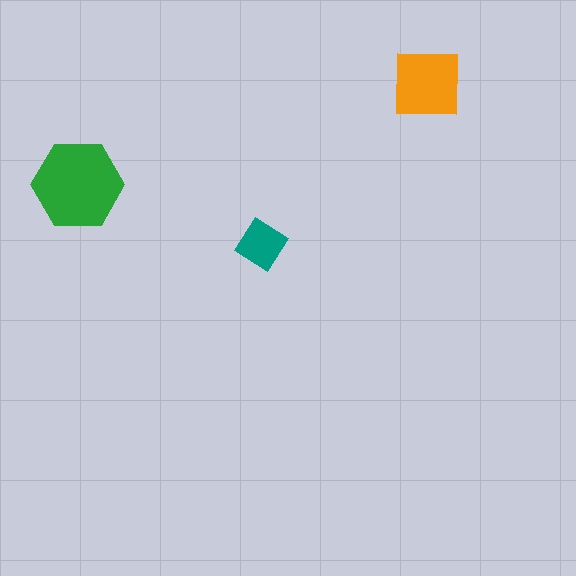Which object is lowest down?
The teal diamond is bottommost.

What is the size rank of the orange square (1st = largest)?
2nd.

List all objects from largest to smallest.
The green hexagon, the orange square, the teal diamond.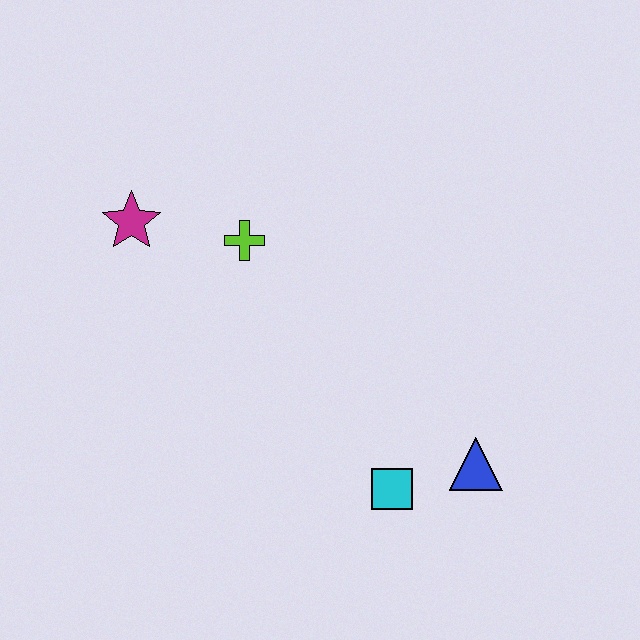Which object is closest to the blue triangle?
The cyan square is closest to the blue triangle.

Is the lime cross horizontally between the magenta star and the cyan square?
Yes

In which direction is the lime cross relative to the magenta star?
The lime cross is to the right of the magenta star.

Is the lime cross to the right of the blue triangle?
No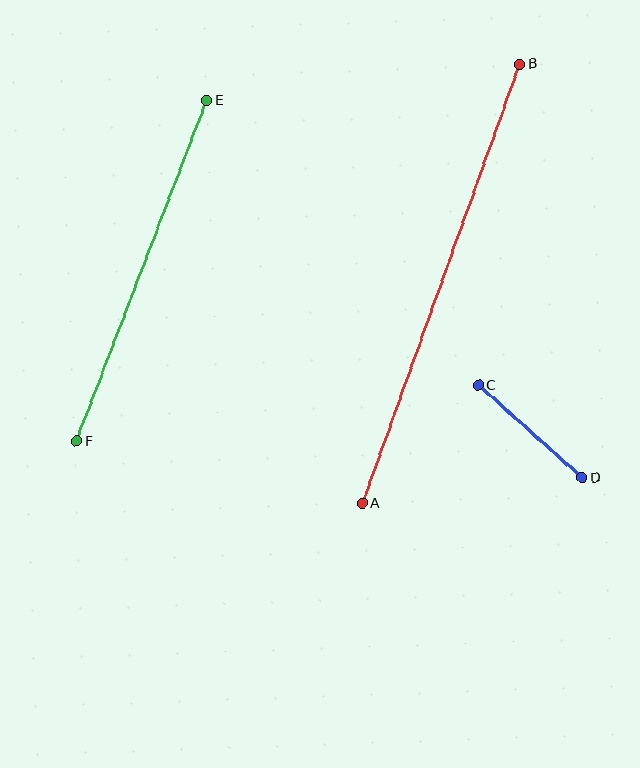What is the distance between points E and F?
The distance is approximately 365 pixels.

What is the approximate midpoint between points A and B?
The midpoint is at approximately (441, 284) pixels.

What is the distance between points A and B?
The distance is approximately 467 pixels.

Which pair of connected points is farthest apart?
Points A and B are farthest apart.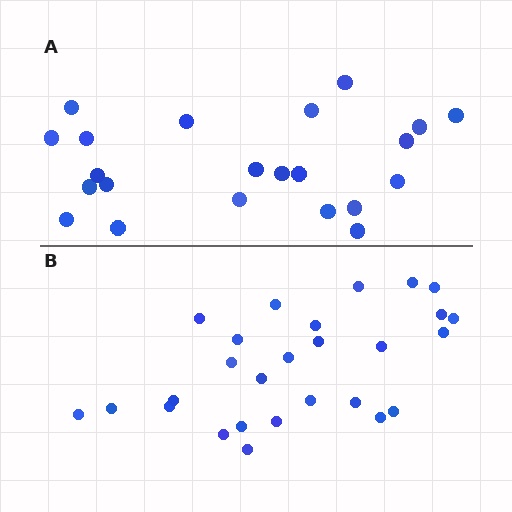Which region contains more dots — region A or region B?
Region B (the bottom region) has more dots.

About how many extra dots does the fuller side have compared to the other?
Region B has about 5 more dots than region A.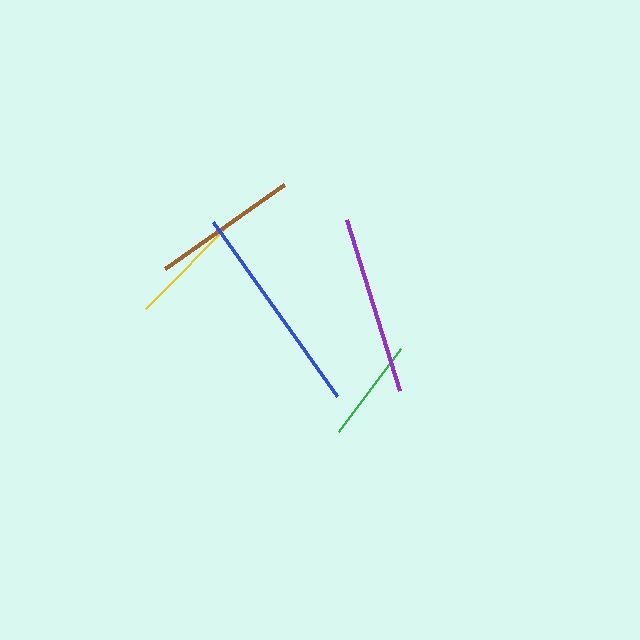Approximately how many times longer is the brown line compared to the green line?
The brown line is approximately 1.4 times the length of the green line.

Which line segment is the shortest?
The green line is the shortest at approximately 104 pixels.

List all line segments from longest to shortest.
From longest to shortest: blue, purple, brown, yellow, green.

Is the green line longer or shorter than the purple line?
The purple line is longer than the green line.